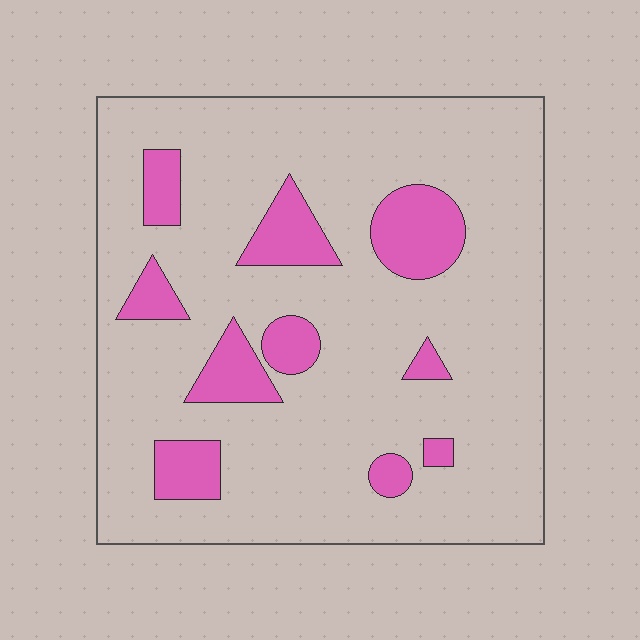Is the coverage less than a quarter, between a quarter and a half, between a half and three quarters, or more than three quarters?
Less than a quarter.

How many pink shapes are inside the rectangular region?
10.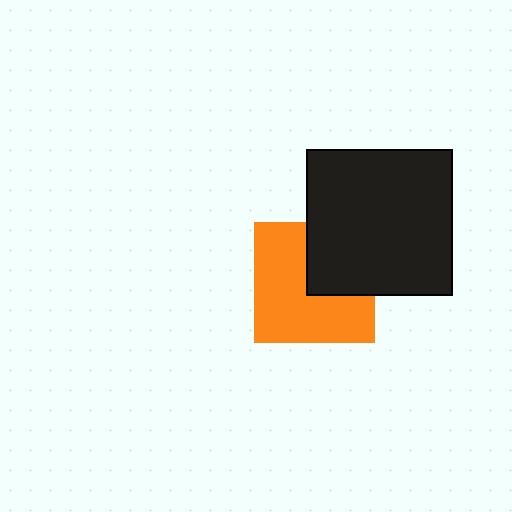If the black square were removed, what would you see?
You would see the complete orange square.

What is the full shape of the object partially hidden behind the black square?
The partially hidden object is an orange square.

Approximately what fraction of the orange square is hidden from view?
Roughly 35% of the orange square is hidden behind the black square.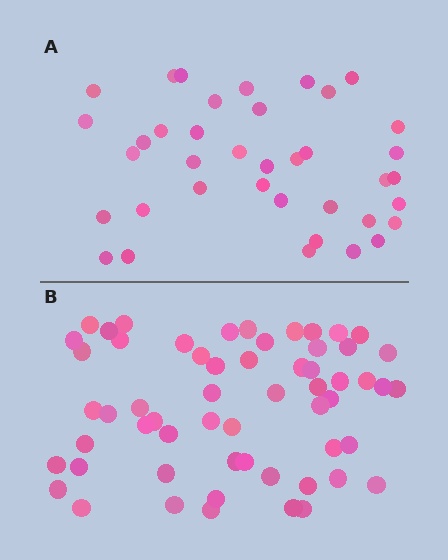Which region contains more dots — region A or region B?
Region B (the bottom region) has more dots.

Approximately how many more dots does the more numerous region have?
Region B has approximately 20 more dots than region A.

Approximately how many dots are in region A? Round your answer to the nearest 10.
About 40 dots. (The exact count is 38, which rounds to 40.)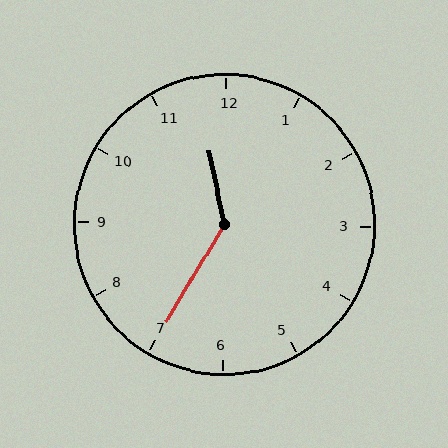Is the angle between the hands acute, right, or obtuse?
It is obtuse.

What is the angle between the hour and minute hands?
Approximately 138 degrees.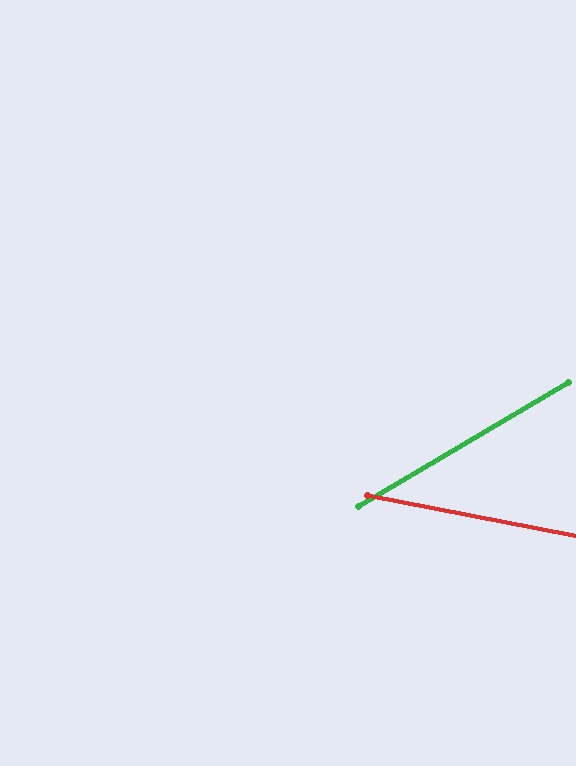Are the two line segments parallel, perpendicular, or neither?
Neither parallel nor perpendicular — they differ by about 42°.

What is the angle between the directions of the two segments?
Approximately 42 degrees.